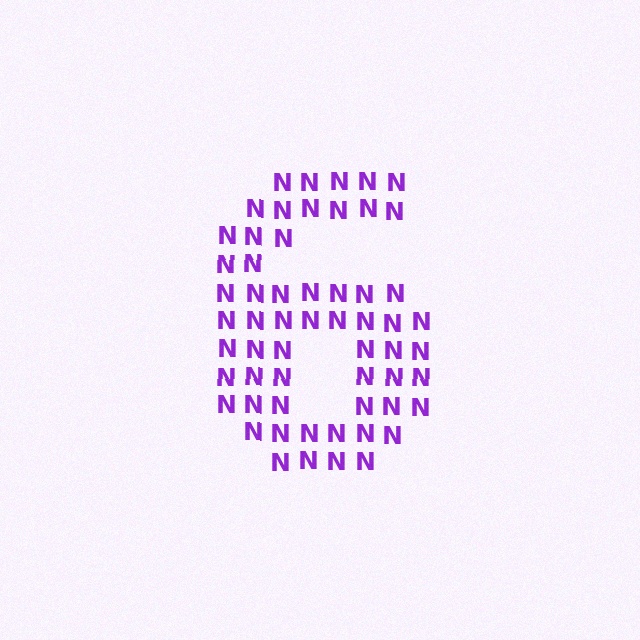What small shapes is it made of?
It is made of small letter N's.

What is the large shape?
The large shape is the digit 6.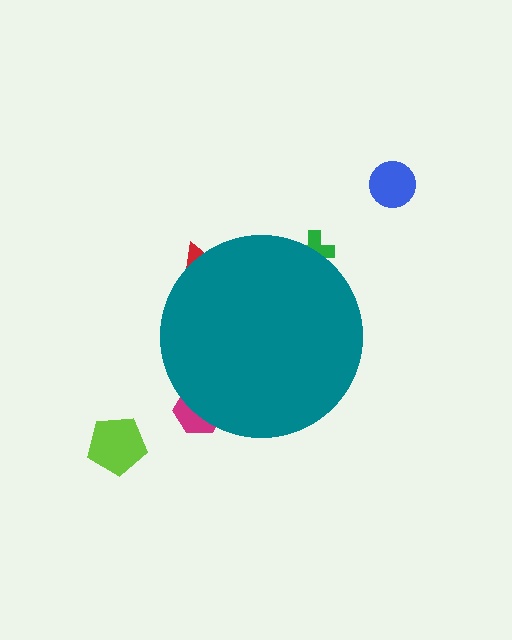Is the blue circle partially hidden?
No, the blue circle is fully visible.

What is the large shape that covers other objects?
A teal circle.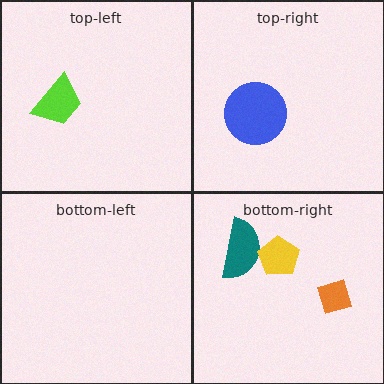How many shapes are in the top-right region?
1.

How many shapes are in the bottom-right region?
3.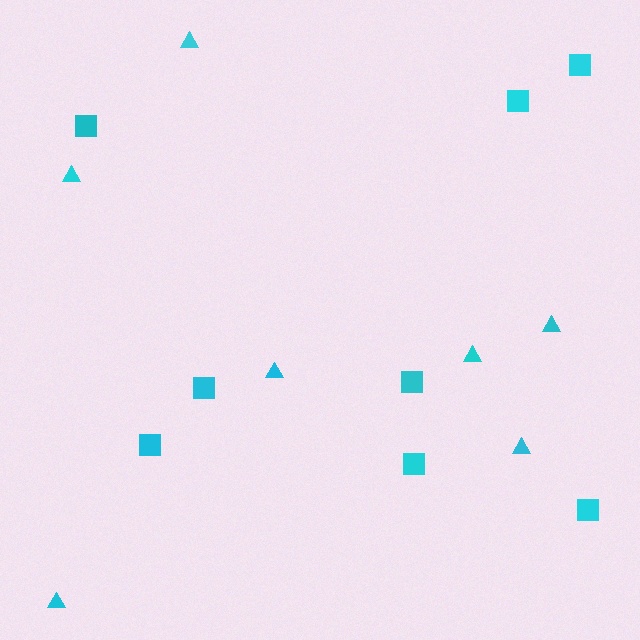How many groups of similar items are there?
There are 2 groups: one group of squares (8) and one group of triangles (7).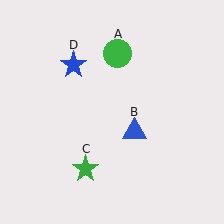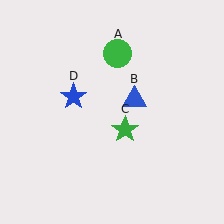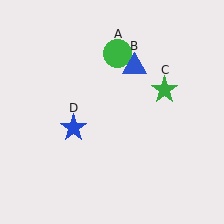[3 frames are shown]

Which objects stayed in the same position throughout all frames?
Green circle (object A) remained stationary.